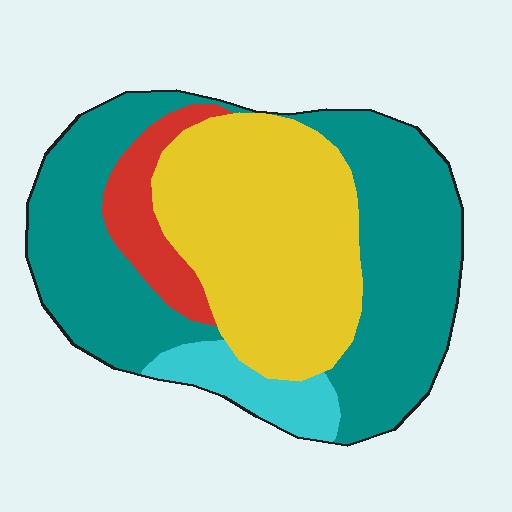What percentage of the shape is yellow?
Yellow takes up between a quarter and a half of the shape.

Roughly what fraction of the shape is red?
Red covers around 10% of the shape.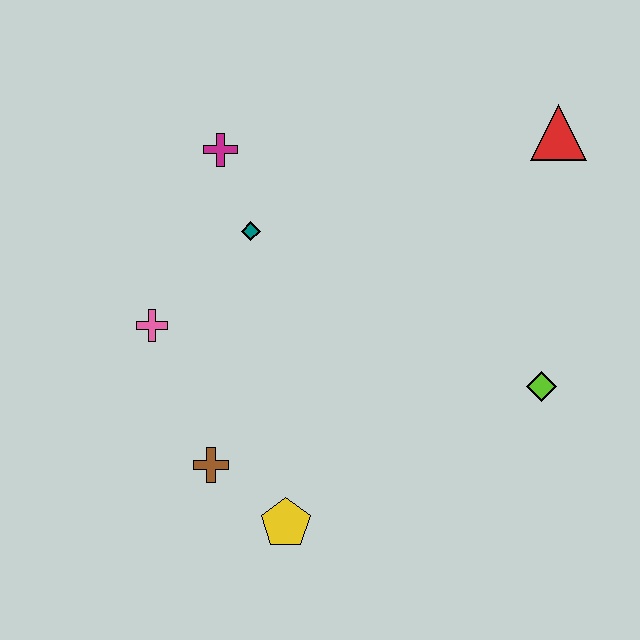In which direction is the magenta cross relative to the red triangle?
The magenta cross is to the left of the red triangle.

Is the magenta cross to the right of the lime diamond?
No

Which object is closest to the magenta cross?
The teal diamond is closest to the magenta cross.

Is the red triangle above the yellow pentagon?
Yes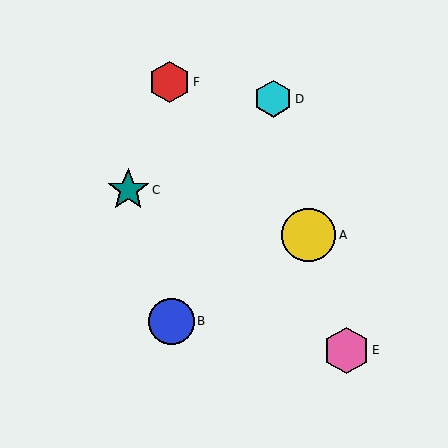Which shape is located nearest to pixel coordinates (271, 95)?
The cyan hexagon (labeled D) at (273, 99) is nearest to that location.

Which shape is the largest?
The yellow circle (labeled A) is the largest.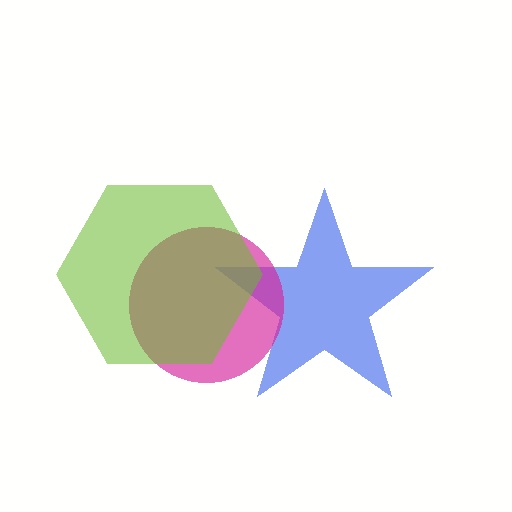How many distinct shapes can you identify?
There are 3 distinct shapes: a blue star, a magenta circle, a lime hexagon.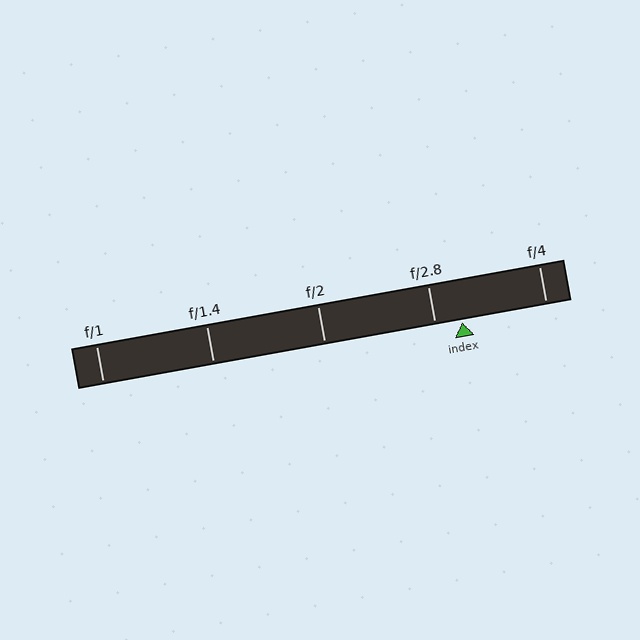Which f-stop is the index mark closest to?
The index mark is closest to f/2.8.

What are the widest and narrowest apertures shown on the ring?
The widest aperture shown is f/1 and the narrowest is f/4.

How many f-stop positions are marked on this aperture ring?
There are 5 f-stop positions marked.